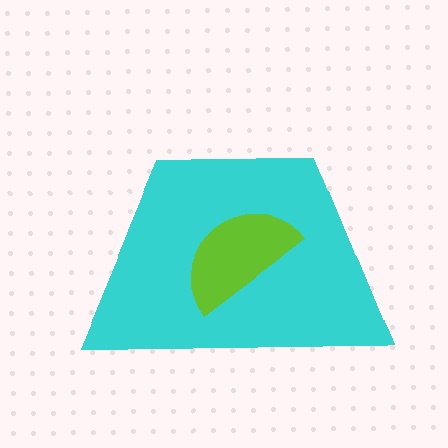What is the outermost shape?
The cyan trapezoid.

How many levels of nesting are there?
2.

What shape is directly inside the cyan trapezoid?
The lime semicircle.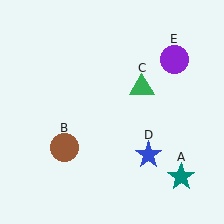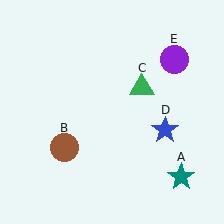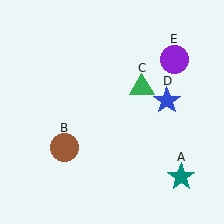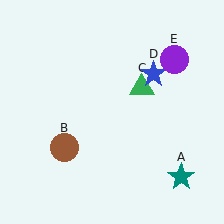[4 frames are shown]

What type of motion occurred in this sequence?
The blue star (object D) rotated counterclockwise around the center of the scene.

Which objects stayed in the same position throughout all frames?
Teal star (object A) and brown circle (object B) and green triangle (object C) and purple circle (object E) remained stationary.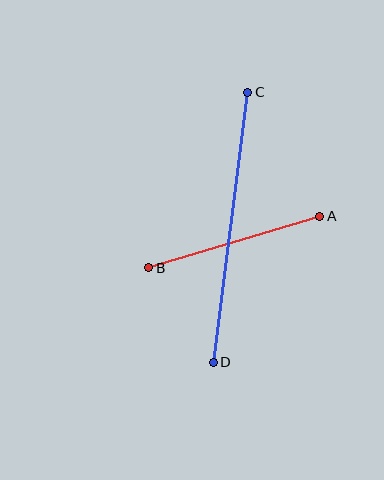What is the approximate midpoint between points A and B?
The midpoint is at approximately (234, 242) pixels.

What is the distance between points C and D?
The distance is approximately 272 pixels.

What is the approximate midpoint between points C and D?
The midpoint is at approximately (230, 227) pixels.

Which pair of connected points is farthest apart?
Points C and D are farthest apart.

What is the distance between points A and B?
The distance is approximately 179 pixels.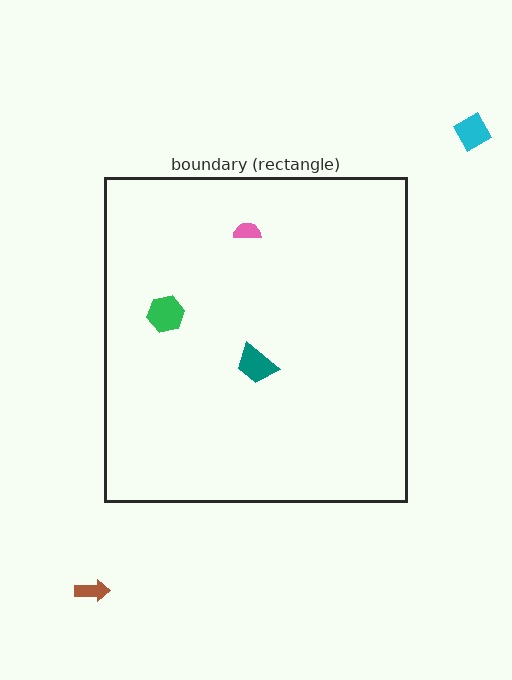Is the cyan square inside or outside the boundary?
Outside.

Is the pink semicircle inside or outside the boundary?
Inside.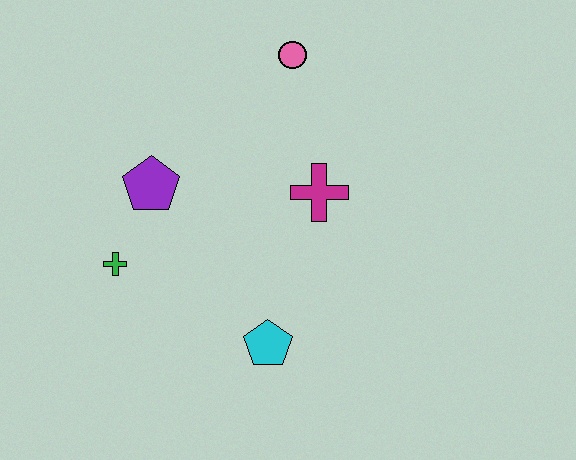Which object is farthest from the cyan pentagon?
The pink circle is farthest from the cyan pentagon.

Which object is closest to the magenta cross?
The pink circle is closest to the magenta cross.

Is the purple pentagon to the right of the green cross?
Yes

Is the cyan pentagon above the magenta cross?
No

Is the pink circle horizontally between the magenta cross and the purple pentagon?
Yes